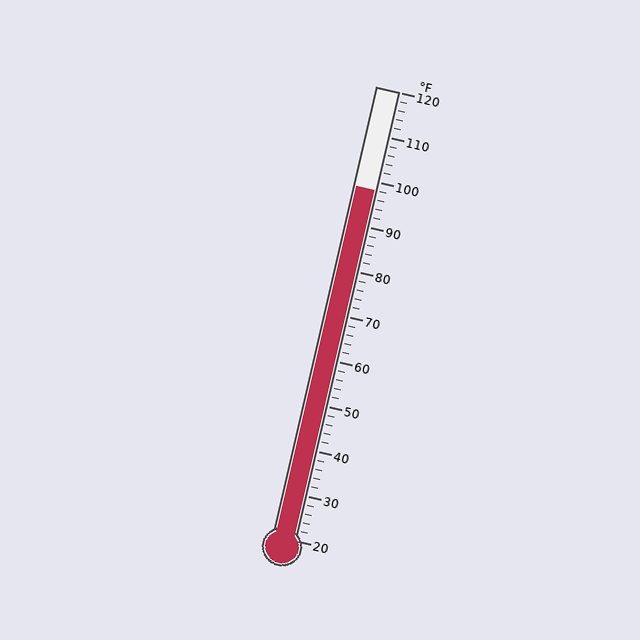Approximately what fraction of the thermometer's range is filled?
The thermometer is filled to approximately 80% of its range.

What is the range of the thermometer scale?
The thermometer scale ranges from 20°F to 120°F.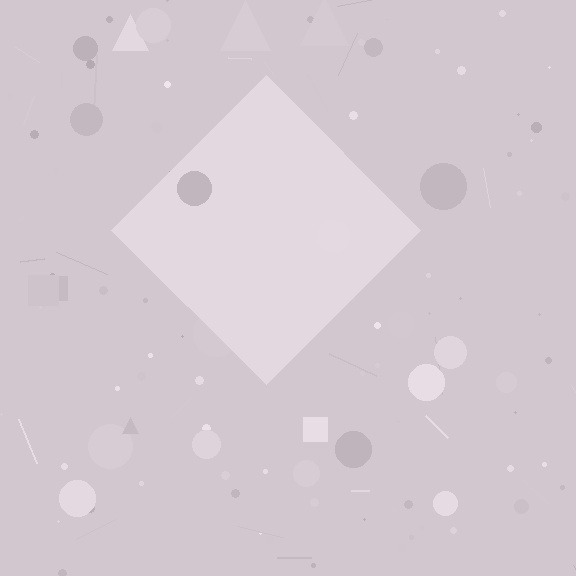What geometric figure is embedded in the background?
A diamond is embedded in the background.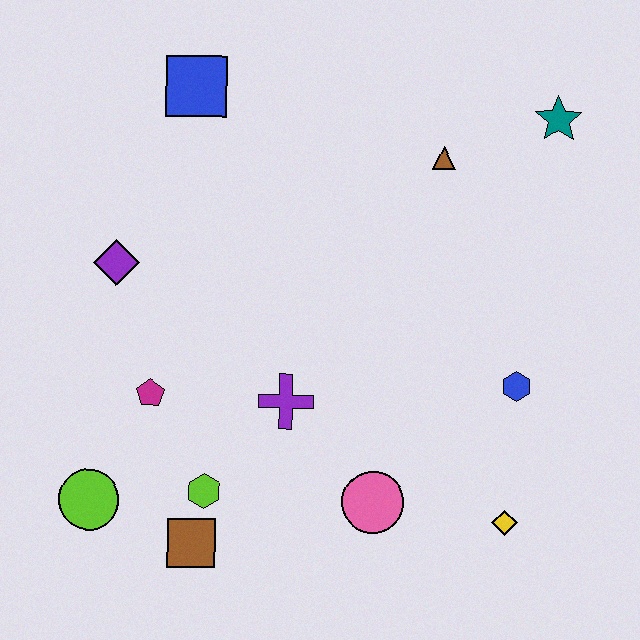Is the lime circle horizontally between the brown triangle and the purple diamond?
No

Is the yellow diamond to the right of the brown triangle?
Yes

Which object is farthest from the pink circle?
The blue square is farthest from the pink circle.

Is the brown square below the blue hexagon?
Yes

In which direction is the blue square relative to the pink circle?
The blue square is above the pink circle.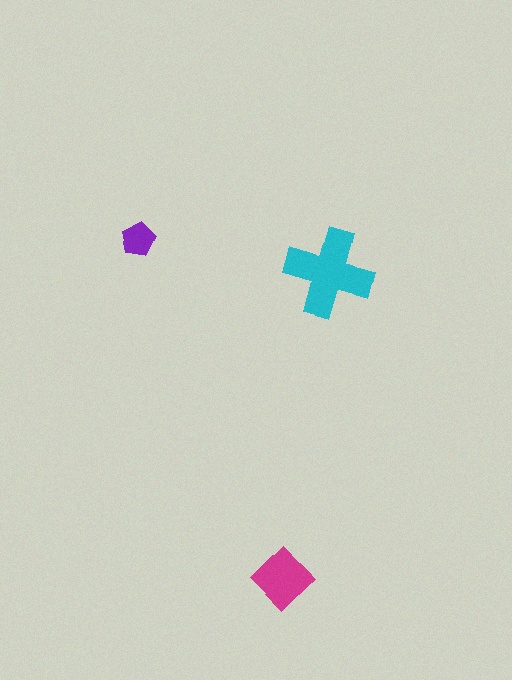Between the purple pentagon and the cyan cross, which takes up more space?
The cyan cross.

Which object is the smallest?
The purple pentagon.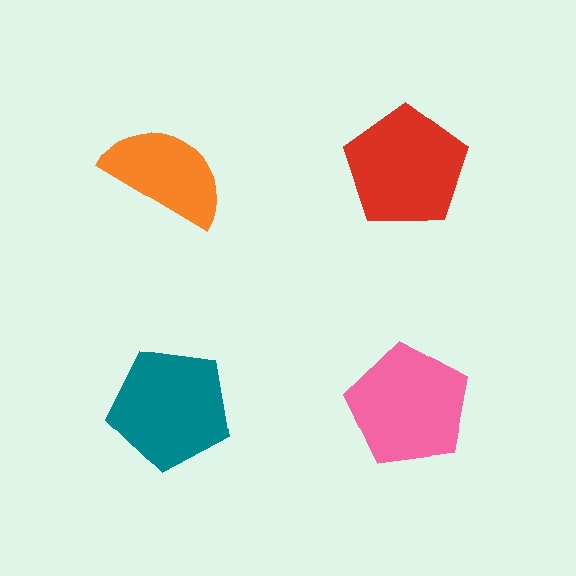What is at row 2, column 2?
A pink pentagon.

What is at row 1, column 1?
An orange semicircle.